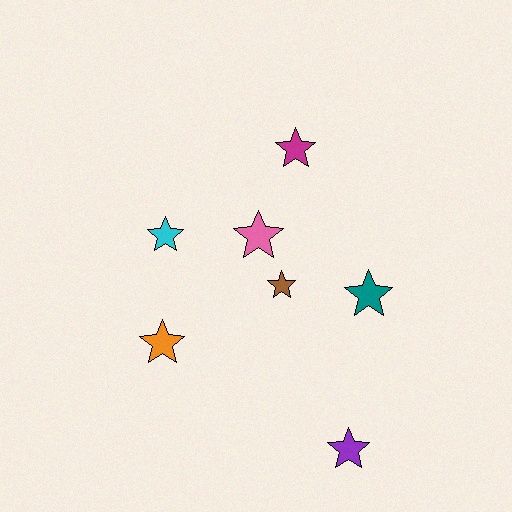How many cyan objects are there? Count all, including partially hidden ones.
There is 1 cyan object.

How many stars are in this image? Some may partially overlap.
There are 7 stars.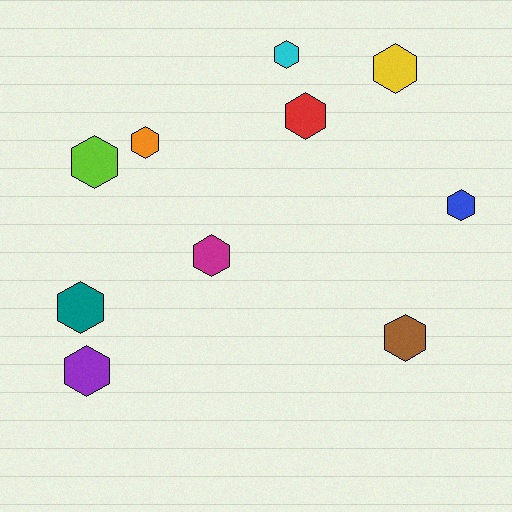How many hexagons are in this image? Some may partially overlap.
There are 10 hexagons.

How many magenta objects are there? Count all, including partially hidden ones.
There is 1 magenta object.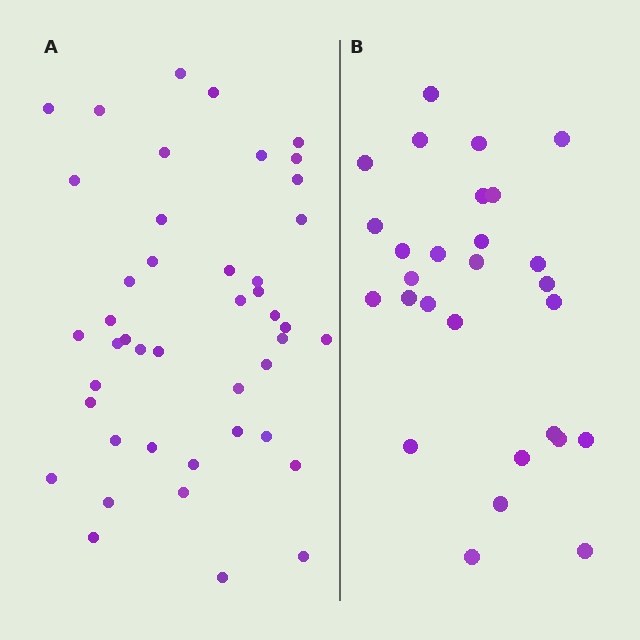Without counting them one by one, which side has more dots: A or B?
Region A (the left region) has more dots.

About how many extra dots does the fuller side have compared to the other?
Region A has approximately 15 more dots than region B.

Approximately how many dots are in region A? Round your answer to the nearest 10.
About 40 dots. (The exact count is 44, which rounds to 40.)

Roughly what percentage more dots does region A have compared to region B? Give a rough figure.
About 55% more.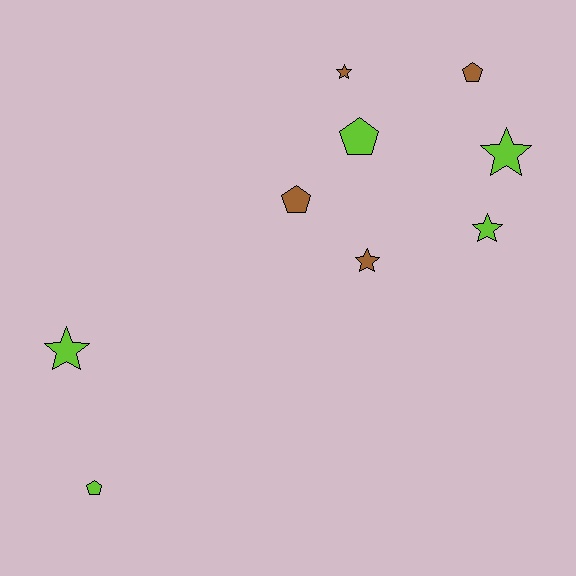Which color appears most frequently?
Lime, with 5 objects.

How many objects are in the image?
There are 9 objects.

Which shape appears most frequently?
Star, with 5 objects.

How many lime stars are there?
There are 3 lime stars.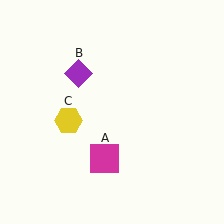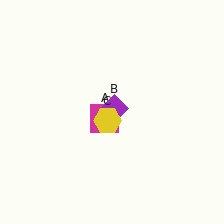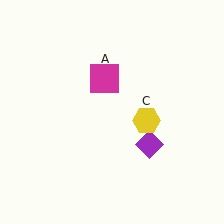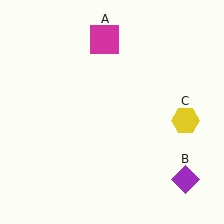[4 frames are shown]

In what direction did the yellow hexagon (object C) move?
The yellow hexagon (object C) moved right.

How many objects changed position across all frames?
3 objects changed position: magenta square (object A), purple diamond (object B), yellow hexagon (object C).